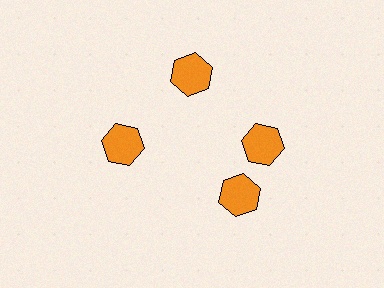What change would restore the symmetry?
The symmetry would be restored by rotating it back into even spacing with its neighbors so that all 4 hexagons sit at equal angles and equal distance from the center.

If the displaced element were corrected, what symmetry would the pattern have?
It would have 4-fold rotational symmetry — the pattern would map onto itself every 90 degrees.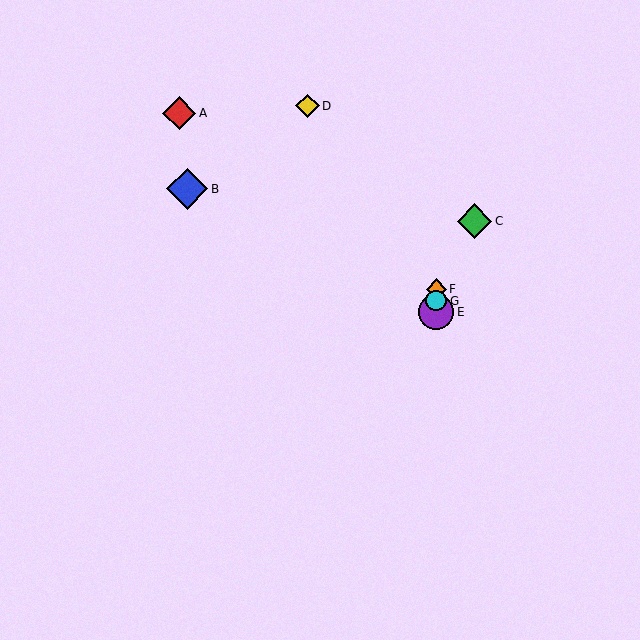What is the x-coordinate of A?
Object A is at x≈179.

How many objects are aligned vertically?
3 objects (E, F, G) are aligned vertically.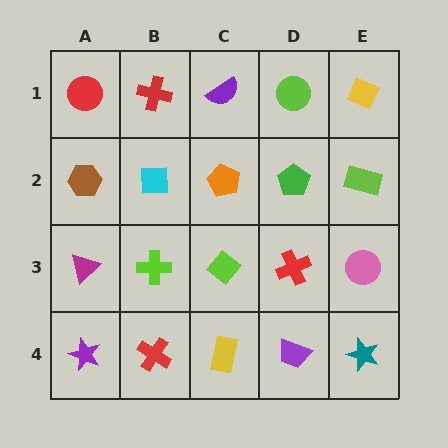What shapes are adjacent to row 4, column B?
A lime cross (row 3, column B), a purple star (row 4, column A), a yellow rectangle (row 4, column C).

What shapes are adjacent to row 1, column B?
A cyan square (row 2, column B), a red circle (row 1, column A), a purple semicircle (row 1, column C).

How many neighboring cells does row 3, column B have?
4.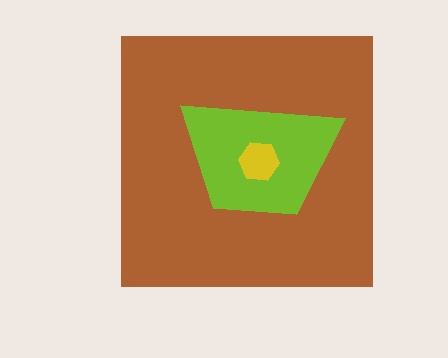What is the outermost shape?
The brown square.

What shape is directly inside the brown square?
The lime trapezoid.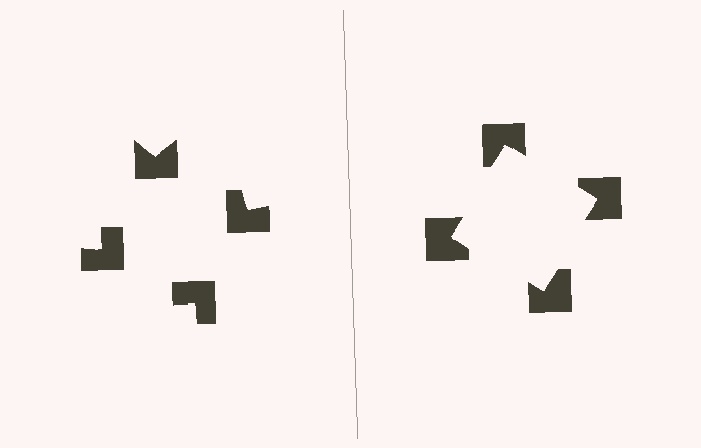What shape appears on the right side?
An illusory square.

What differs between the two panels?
The notched squares are positioned identically on both sides; only the wedge orientations differ. On the right they align to a square; on the left they are misaligned.